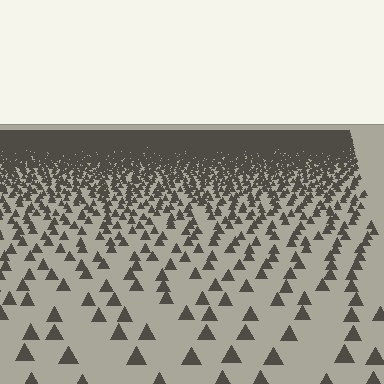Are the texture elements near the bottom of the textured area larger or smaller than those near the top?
Larger. Near the bottom, elements are closer to the viewer and appear at a bigger on-screen size.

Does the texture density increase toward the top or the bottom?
Density increases toward the top.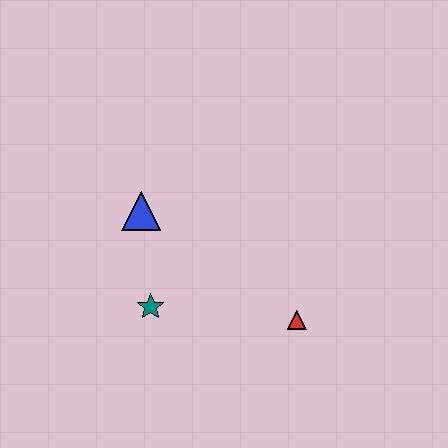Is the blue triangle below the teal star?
No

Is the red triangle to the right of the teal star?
Yes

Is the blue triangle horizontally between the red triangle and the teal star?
No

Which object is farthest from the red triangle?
The blue triangle is farthest from the red triangle.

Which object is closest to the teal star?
The blue triangle is closest to the teal star.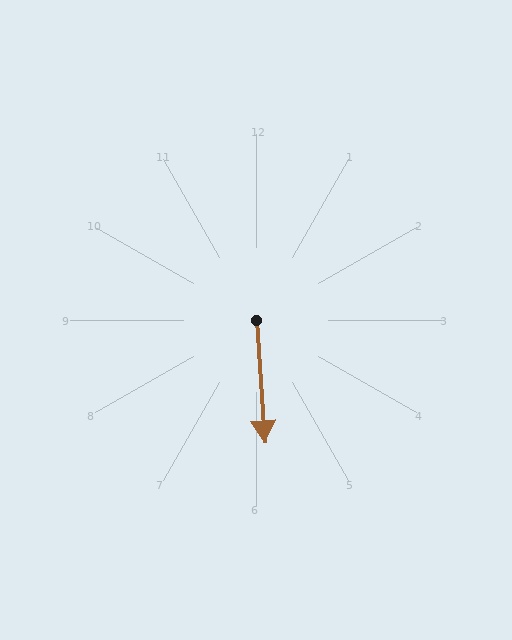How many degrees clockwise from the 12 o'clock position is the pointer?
Approximately 176 degrees.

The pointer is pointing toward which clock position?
Roughly 6 o'clock.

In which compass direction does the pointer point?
South.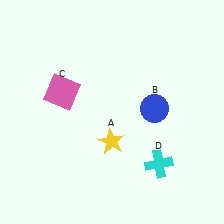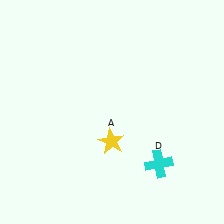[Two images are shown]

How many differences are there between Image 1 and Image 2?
There are 2 differences between the two images.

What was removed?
The blue circle (B), the pink square (C) were removed in Image 2.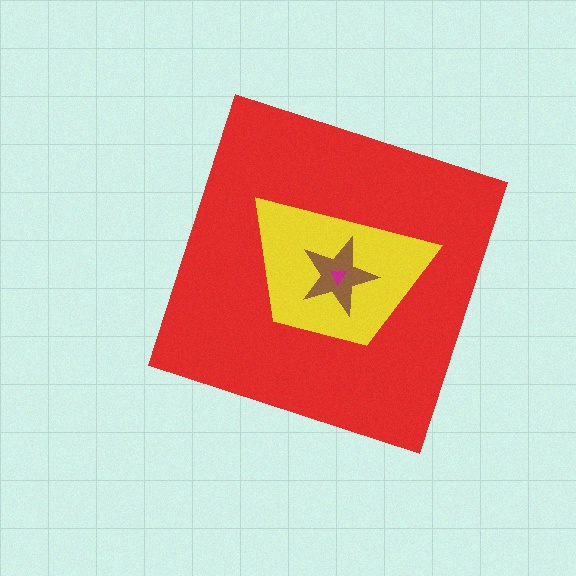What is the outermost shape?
The red diamond.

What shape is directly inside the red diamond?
The yellow trapezoid.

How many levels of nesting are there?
4.